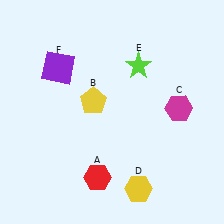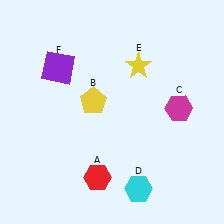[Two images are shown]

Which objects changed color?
D changed from yellow to cyan. E changed from lime to yellow.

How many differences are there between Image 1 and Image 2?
There are 2 differences between the two images.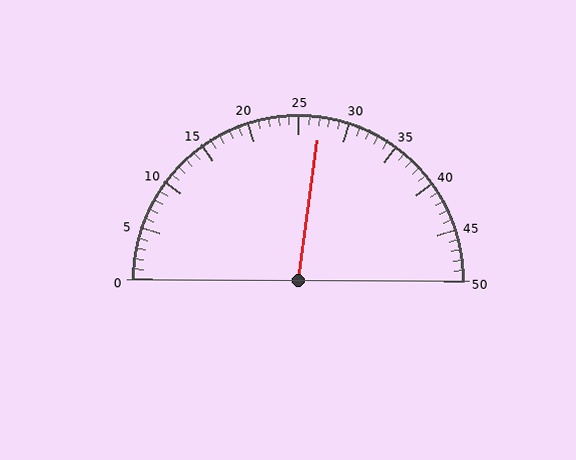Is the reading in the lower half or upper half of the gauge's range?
The reading is in the upper half of the range (0 to 50).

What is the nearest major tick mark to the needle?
The nearest major tick mark is 25.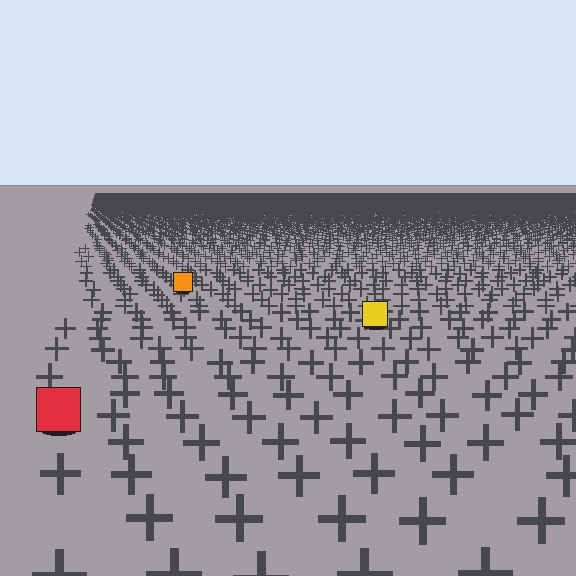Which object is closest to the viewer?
The red square is closest. The texture marks near it are larger and more spread out.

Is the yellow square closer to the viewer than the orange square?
Yes. The yellow square is closer — you can tell from the texture gradient: the ground texture is coarser near it.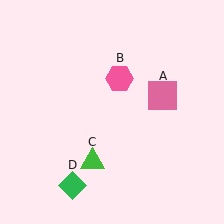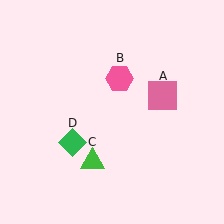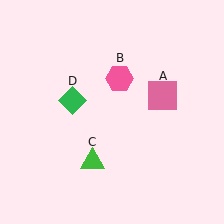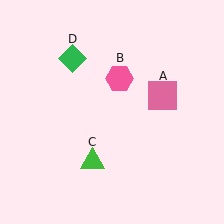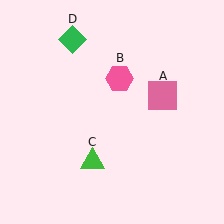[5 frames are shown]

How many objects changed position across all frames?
1 object changed position: green diamond (object D).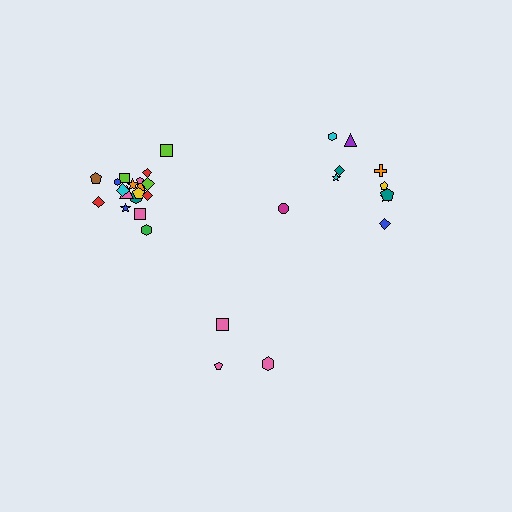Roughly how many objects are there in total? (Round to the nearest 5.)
Roughly 30 objects in total.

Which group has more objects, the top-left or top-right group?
The top-left group.